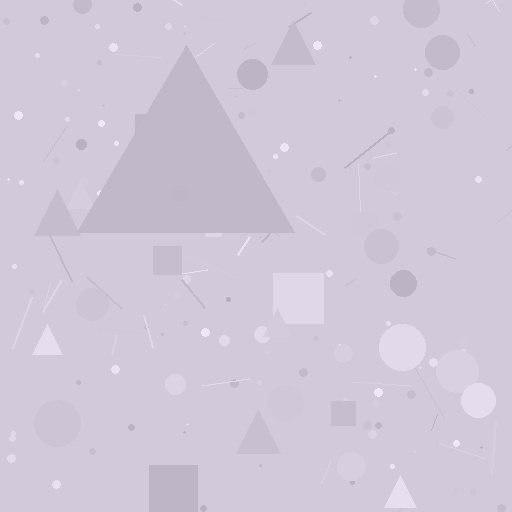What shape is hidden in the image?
A triangle is hidden in the image.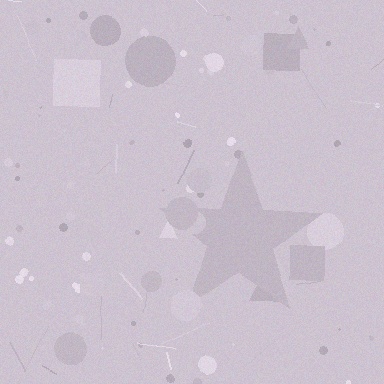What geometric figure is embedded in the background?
A star is embedded in the background.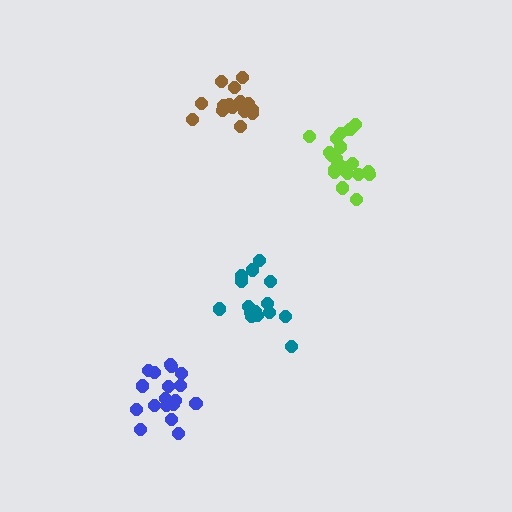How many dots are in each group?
Group 1: 20 dots, Group 2: 15 dots, Group 3: 19 dots, Group 4: 15 dots (69 total).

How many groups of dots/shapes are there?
There are 4 groups.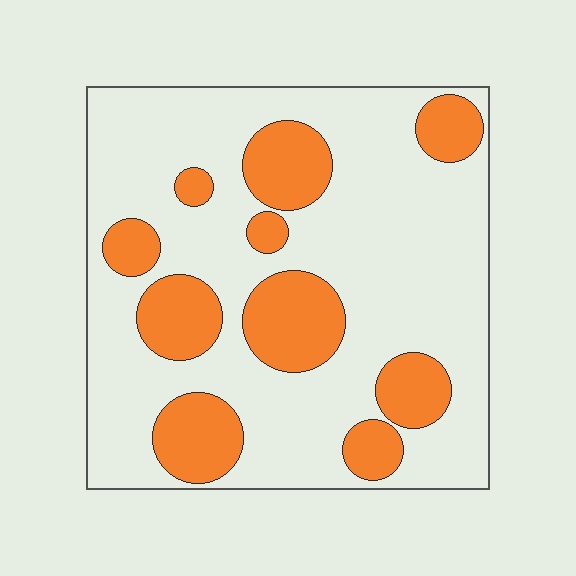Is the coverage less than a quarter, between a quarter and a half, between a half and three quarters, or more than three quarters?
Between a quarter and a half.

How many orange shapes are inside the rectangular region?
10.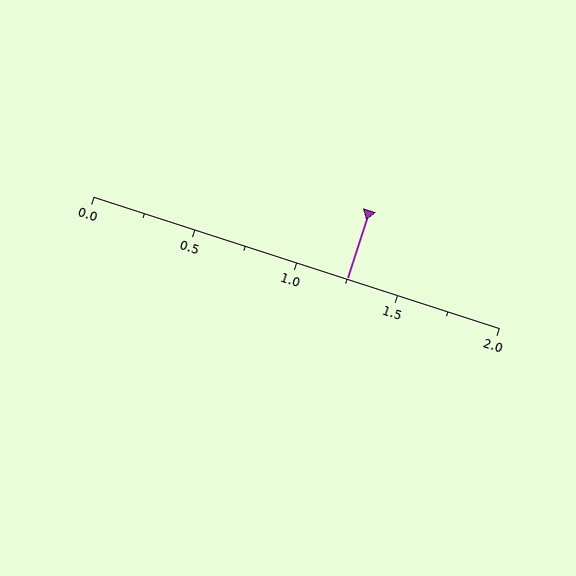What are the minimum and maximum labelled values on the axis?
The axis runs from 0.0 to 2.0.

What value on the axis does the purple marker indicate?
The marker indicates approximately 1.25.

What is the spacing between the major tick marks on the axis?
The major ticks are spaced 0.5 apart.